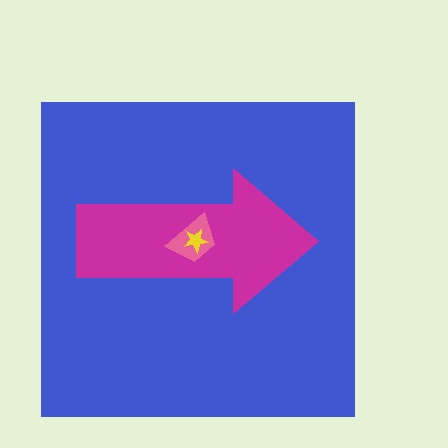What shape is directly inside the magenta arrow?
The pink trapezoid.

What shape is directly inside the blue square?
The magenta arrow.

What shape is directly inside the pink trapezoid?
The yellow star.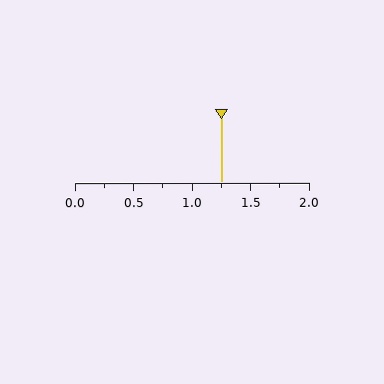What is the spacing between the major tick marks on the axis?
The major ticks are spaced 0.5 apart.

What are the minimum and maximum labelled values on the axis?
The axis runs from 0.0 to 2.0.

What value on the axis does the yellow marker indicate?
The marker indicates approximately 1.25.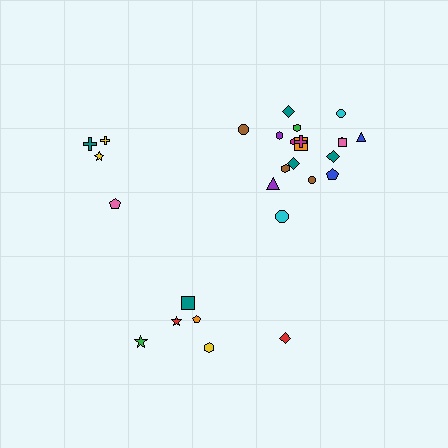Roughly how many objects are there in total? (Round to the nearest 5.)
Roughly 30 objects in total.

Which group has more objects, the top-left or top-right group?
The top-right group.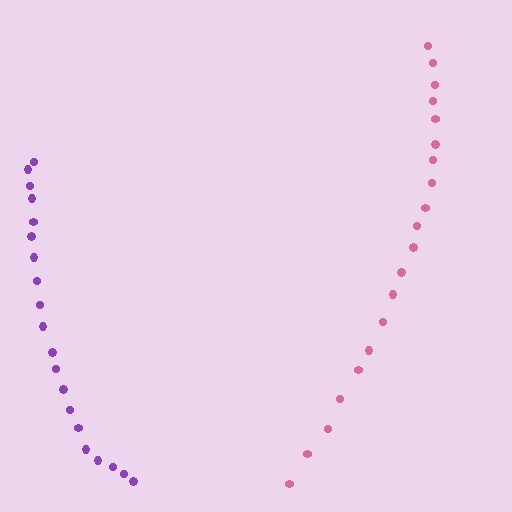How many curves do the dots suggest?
There are 2 distinct paths.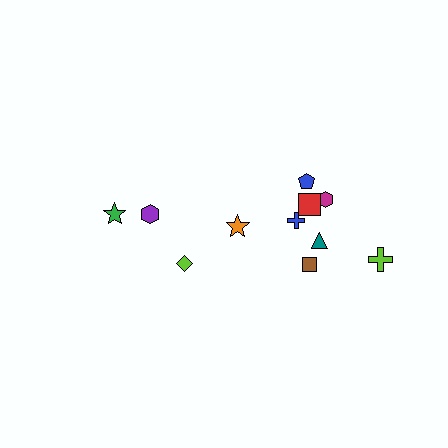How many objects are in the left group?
There are 3 objects.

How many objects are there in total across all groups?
There are 11 objects.